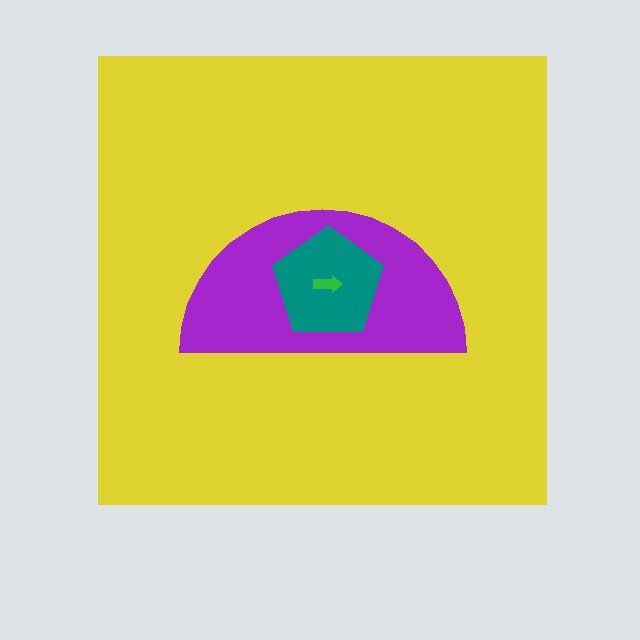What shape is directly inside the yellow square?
The purple semicircle.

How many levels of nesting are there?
4.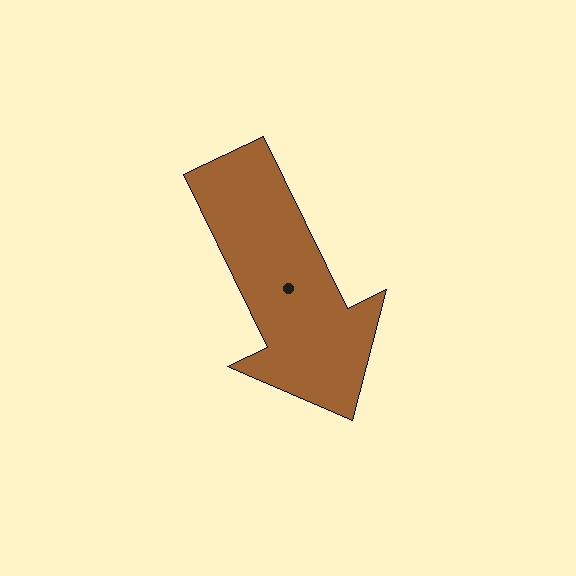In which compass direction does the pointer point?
Southeast.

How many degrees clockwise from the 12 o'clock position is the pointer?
Approximately 154 degrees.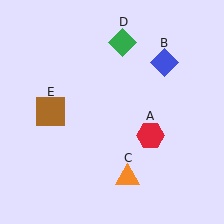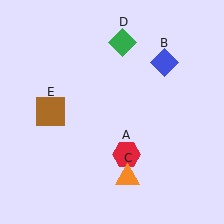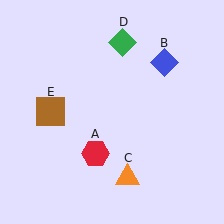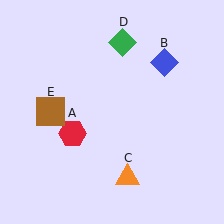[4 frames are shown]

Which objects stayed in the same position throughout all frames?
Blue diamond (object B) and orange triangle (object C) and green diamond (object D) and brown square (object E) remained stationary.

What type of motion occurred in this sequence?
The red hexagon (object A) rotated clockwise around the center of the scene.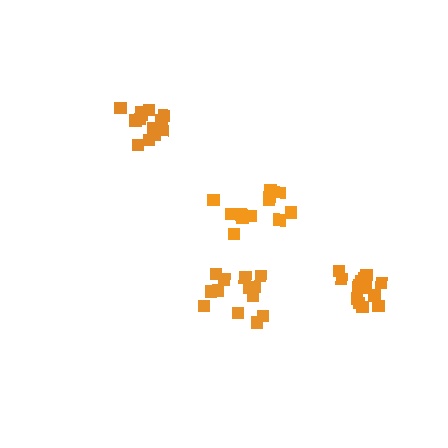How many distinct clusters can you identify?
There are 4 distinct clusters.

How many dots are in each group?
Group 1: 13 dots, Group 2: 13 dots, Group 3: 14 dots, Group 4: 14 dots (54 total).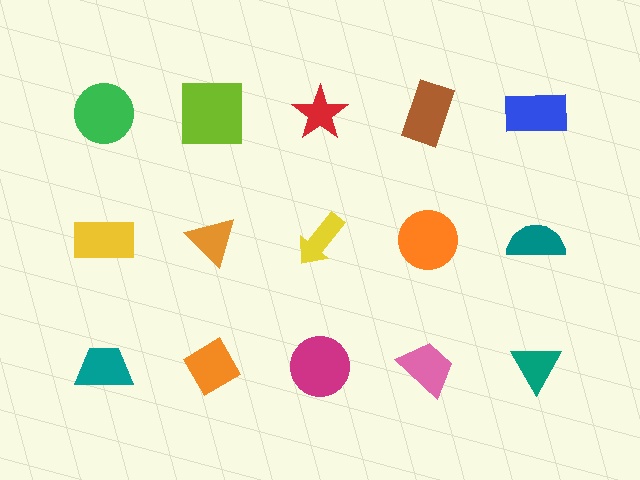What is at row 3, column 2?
An orange diamond.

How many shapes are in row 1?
5 shapes.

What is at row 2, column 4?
An orange circle.